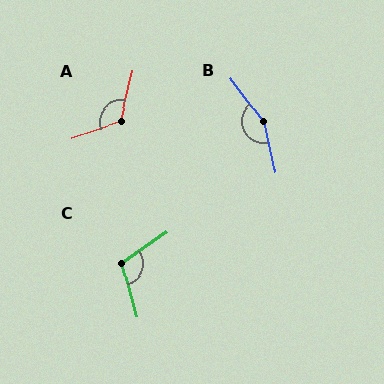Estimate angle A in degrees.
Approximately 124 degrees.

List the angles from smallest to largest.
C (110°), A (124°), B (156°).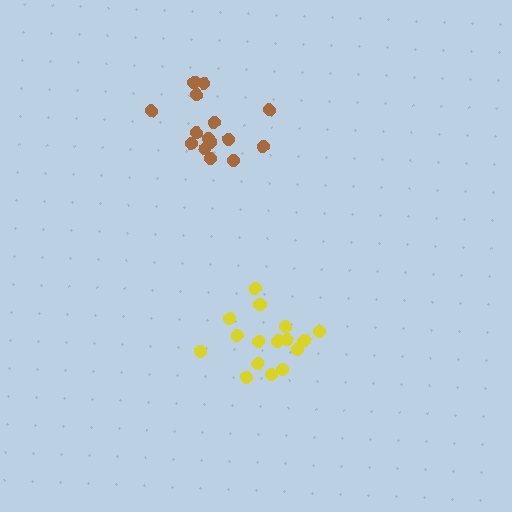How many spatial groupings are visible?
There are 2 spatial groupings.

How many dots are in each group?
Group 1: 15 dots, Group 2: 16 dots (31 total).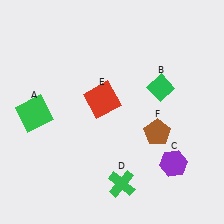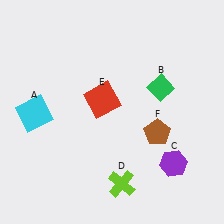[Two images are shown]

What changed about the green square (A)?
In Image 1, A is green. In Image 2, it changed to cyan.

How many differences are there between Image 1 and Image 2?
There are 2 differences between the two images.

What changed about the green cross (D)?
In Image 1, D is green. In Image 2, it changed to lime.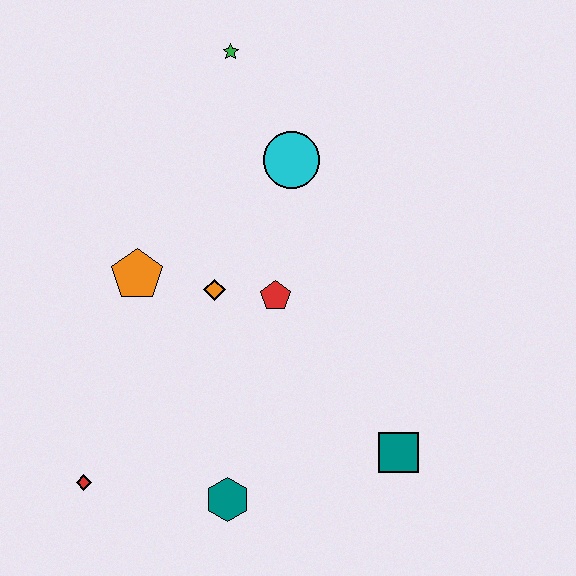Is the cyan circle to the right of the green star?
Yes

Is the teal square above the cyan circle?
No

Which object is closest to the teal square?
The teal hexagon is closest to the teal square.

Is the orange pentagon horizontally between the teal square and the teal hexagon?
No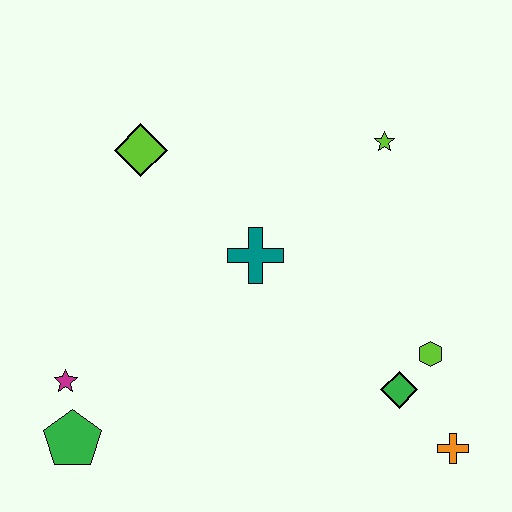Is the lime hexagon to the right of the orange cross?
No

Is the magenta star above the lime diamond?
No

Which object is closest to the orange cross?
The green diamond is closest to the orange cross.